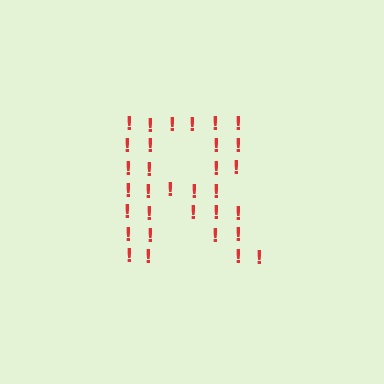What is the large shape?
The large shape is the letter R.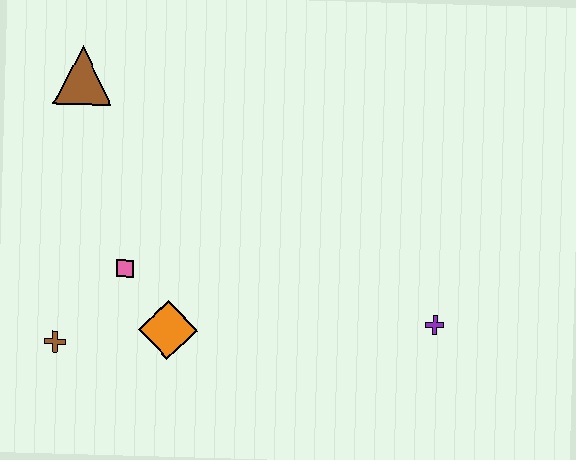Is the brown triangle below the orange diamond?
No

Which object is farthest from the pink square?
The purple cross is farthest from the pink square.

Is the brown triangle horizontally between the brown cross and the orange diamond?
Yes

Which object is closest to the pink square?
The orange diamond is closest to the pink square.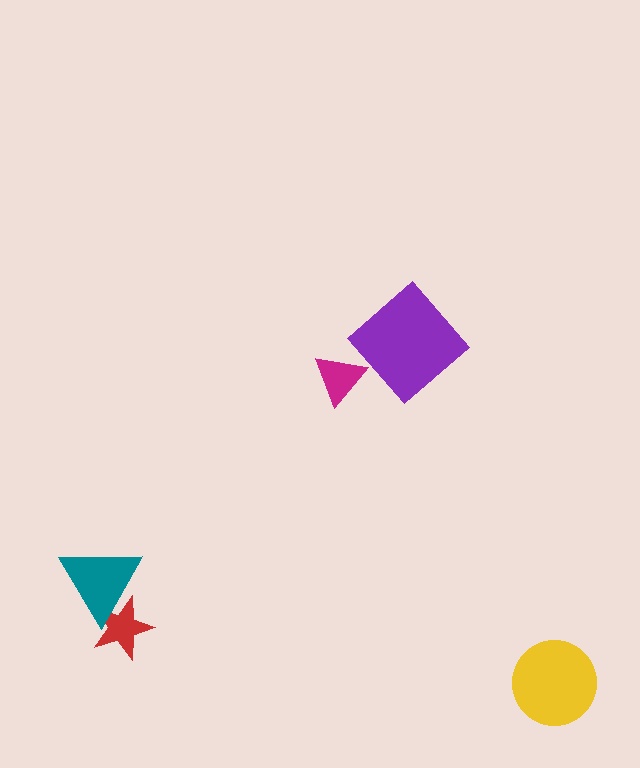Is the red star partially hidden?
Yes, it is partially covered by another shape.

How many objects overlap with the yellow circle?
0 objects overlap with the yellow circle.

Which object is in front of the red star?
The teal triangle is in front of the red star.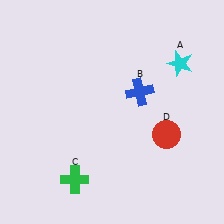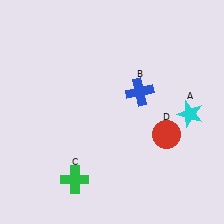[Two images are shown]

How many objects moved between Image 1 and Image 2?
1 object moved between the two images.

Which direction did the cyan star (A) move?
The cyan star (A) moved down.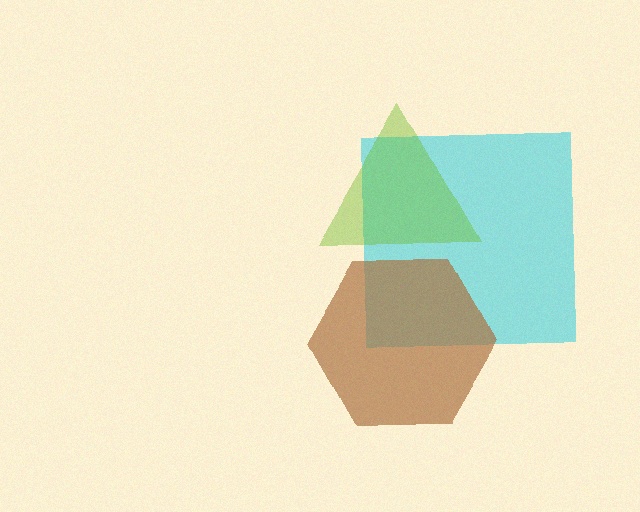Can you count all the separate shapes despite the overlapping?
Yes, there are 3 separate shapes.